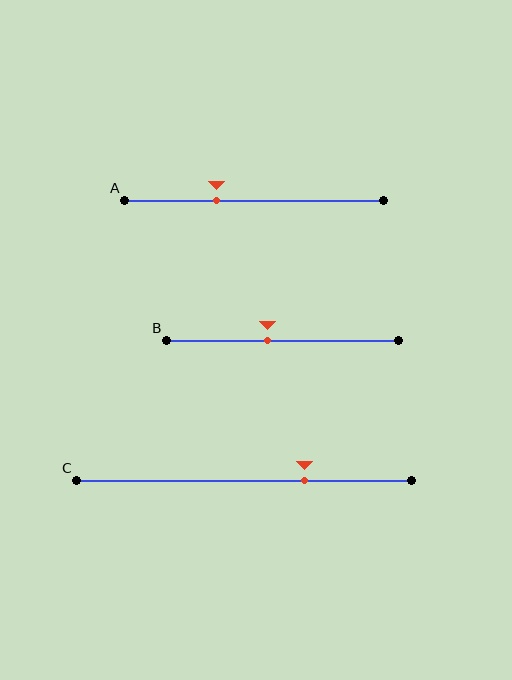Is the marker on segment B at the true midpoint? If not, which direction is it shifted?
No, the marker on segment B is shifted to the left by about 7% of the segment length.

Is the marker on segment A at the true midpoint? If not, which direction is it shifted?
No, the marker on segment A is shifted to the left by about 14% of the segment length.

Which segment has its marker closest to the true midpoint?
Segment B has its marker closest to the true midpoint.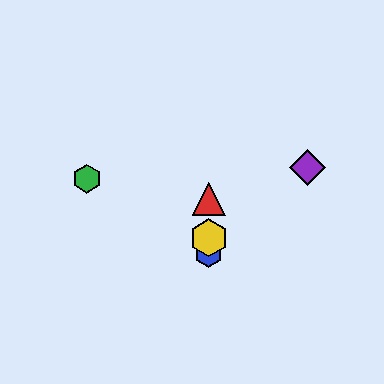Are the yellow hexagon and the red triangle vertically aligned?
Yes, both are at x≈209.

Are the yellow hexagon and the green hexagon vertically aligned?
No, the yellow hexagon is at x≈209 and the green hexagon is at x≈87.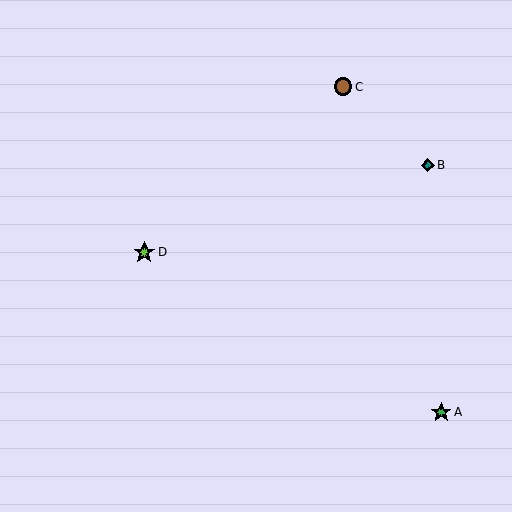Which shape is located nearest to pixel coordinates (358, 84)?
The brown circle (labeled C) at (343, 87) is nearest to that location.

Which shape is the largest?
The lime star (labeled D) is the largest.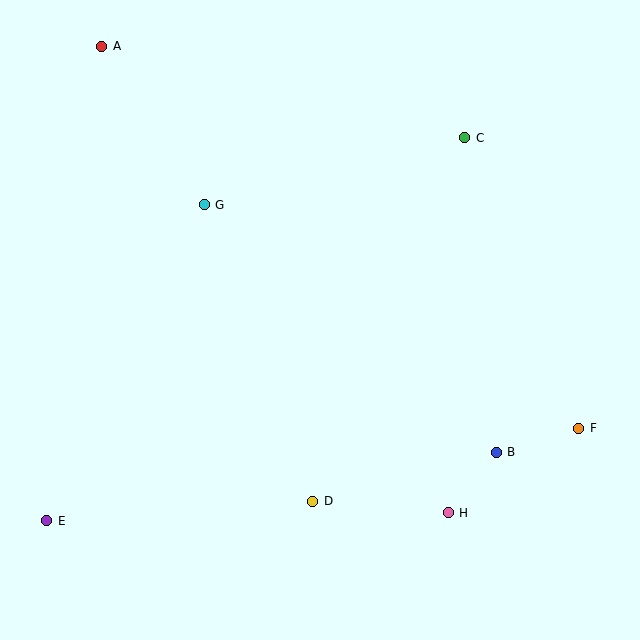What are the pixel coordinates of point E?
Point E is at (47, 521).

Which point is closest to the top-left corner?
Point A is closest to the top-left corner.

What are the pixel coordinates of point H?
Point H is at (448, 513).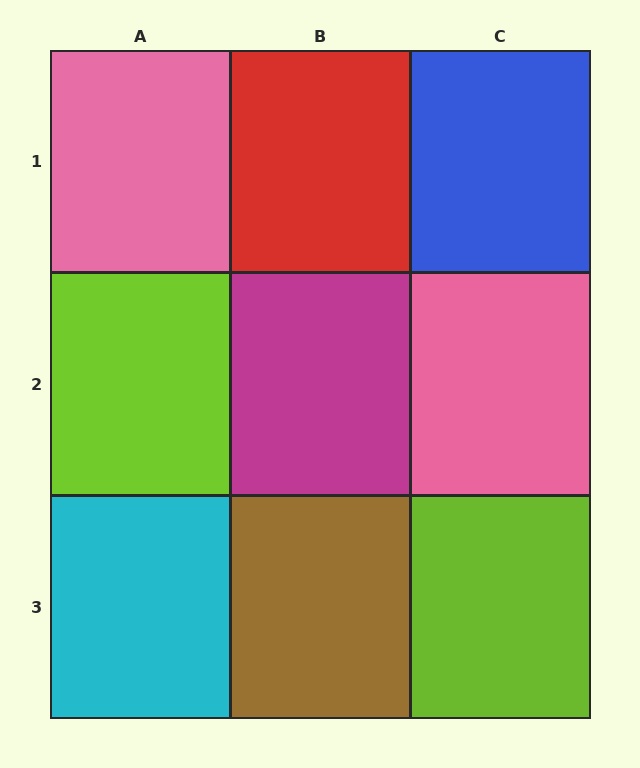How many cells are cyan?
1 cell is cyan.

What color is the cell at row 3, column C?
Lime.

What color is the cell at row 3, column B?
Brown.